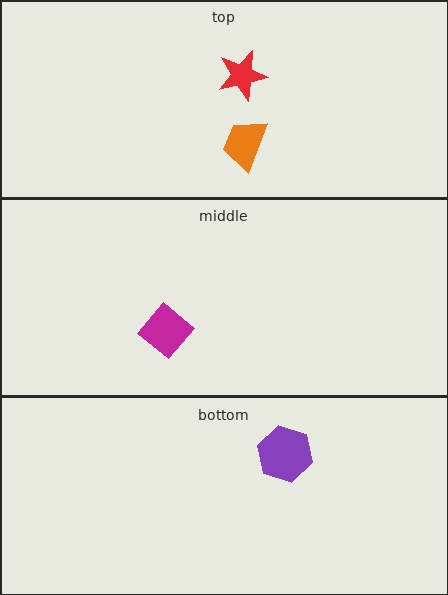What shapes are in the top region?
The red star, the orange trapezoid.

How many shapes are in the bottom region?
1.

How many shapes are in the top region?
2.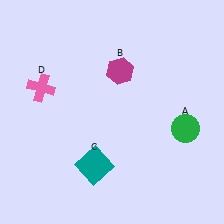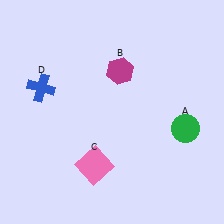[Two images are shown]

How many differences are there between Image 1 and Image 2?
There are 2 differences between the two images.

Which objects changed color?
C changed from teal to pink. D changed from pink to blue.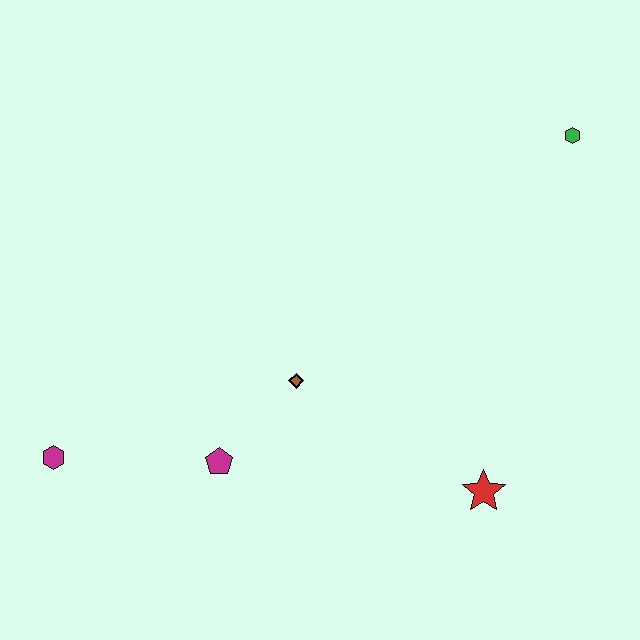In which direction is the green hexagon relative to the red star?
The green hexagon is above the red star.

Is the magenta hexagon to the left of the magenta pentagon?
Yes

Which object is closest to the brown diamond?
The magenta pentagon is closest to the brown diamond.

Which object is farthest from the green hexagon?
The magenta hexagon is farthest from the green hexagon.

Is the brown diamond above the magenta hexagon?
Yes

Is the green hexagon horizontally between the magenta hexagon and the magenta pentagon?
No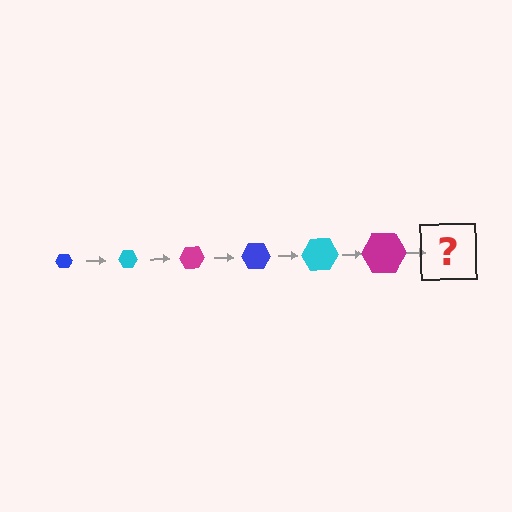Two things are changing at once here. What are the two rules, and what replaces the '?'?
The two rules are that the hexagon grows larger each step and the color cycles through blue, cyan, and magenta. The '?' should be a blue hexagon, larger than the previous one.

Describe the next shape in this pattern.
It should be a blue hexagon, larger than the previous one.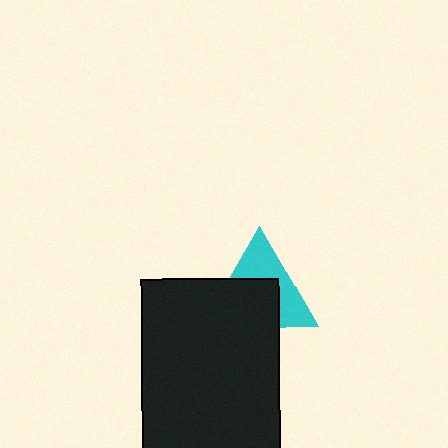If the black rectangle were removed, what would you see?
You would see the complete cyan triangle.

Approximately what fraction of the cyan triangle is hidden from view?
Roughly 54% of the cyan triangle is hidden behind the black rectangle.